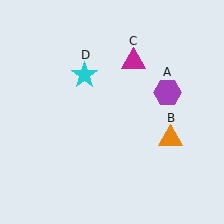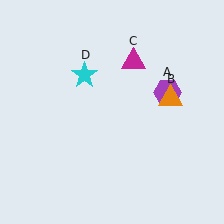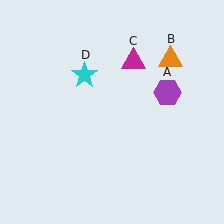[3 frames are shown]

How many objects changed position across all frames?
1 object changed position: orange triangle (object B).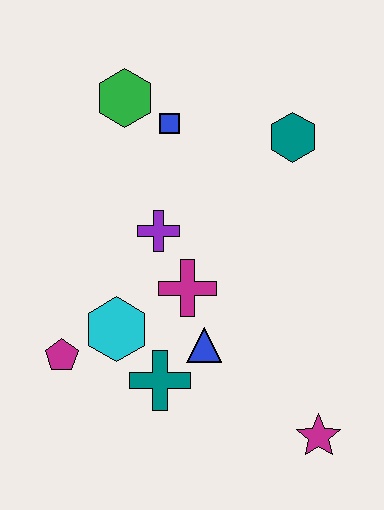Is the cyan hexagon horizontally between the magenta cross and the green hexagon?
No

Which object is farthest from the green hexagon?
The magenta star is farthest from the green hexagon.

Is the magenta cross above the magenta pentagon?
Yes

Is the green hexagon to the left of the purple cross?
Yes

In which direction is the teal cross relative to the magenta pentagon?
The teal cross is to the right of the magenta pentagon.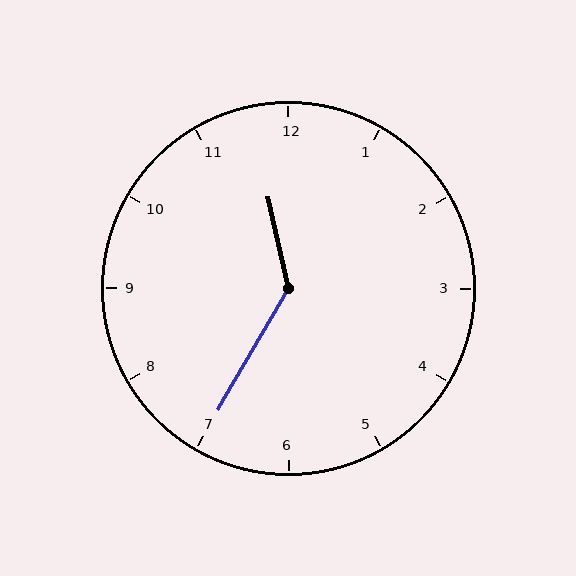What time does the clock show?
11:35.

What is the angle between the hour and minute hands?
Approximately 138 degrees.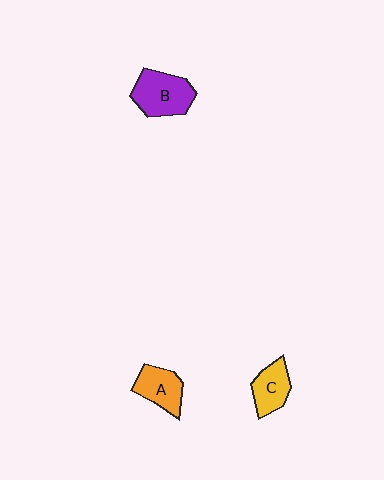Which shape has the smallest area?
Shape C (yellow).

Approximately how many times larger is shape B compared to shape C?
Approximately 1.5 times.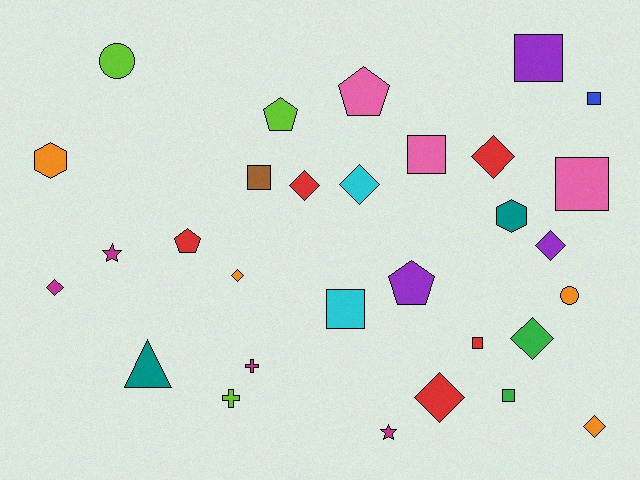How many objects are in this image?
There are 30 objects.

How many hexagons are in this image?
There are 2 hexagons.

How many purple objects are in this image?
There are 3 purple objects.